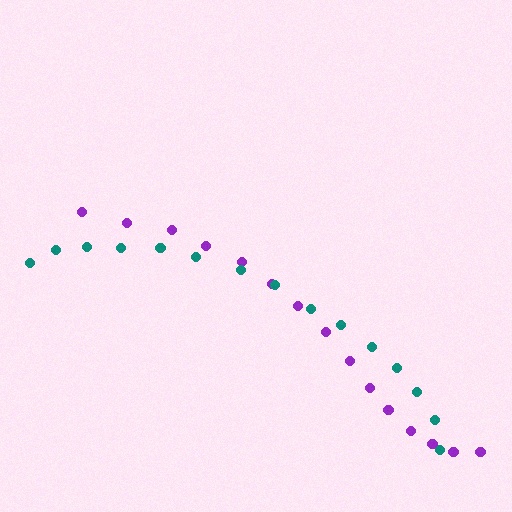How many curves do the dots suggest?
There are 2 distinct paths.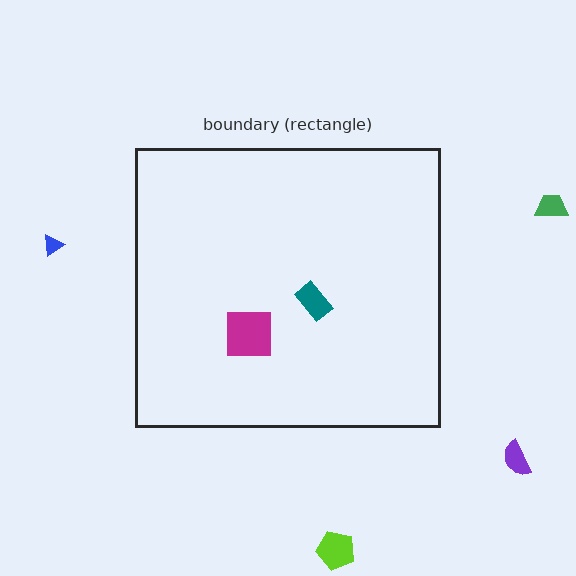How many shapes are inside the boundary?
2 inside, 4 outside.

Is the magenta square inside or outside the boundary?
Inside.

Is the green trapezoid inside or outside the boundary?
Outside.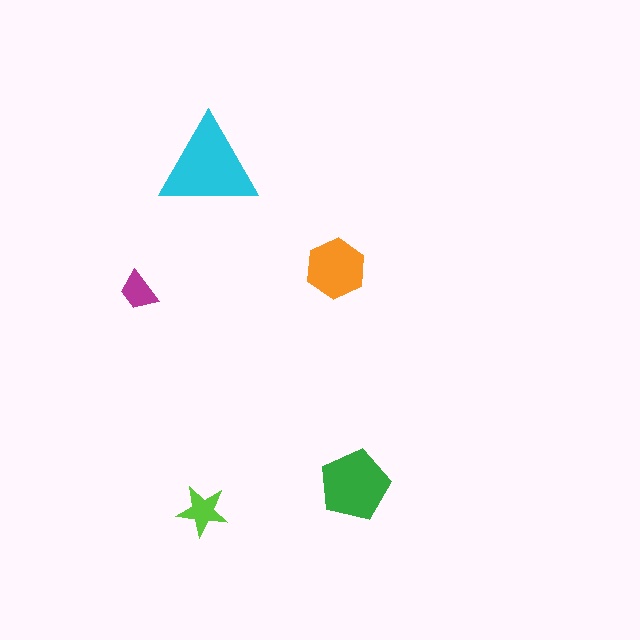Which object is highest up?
The cyan triangle is topmost.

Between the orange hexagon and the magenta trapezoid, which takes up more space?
The orange hexagon.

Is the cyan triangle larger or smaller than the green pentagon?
Larger.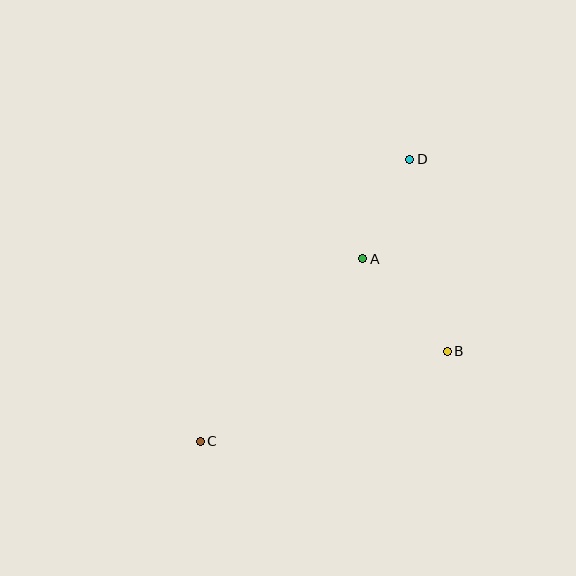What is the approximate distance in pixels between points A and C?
The distance between A and C is approximately 244 pixels.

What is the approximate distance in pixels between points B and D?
The distance between B and D is approximately 195 pixels.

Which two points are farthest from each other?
Points C and D are farthest from each other.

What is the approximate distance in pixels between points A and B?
The distance between A and B is approximately 125 pixels.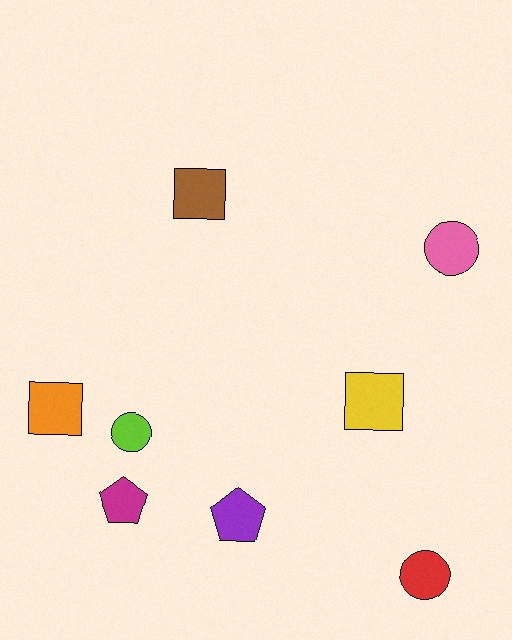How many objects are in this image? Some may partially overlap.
There are 8 objects.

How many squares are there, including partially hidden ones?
There are 3 squares.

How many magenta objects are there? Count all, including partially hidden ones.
There is 1 magenta object.